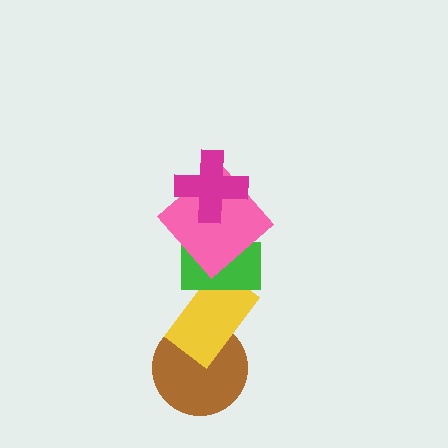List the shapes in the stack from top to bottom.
From top to bottom: the magenta cross, the pink diamond, the green rectangle, the yellow rectangle, the brown circle.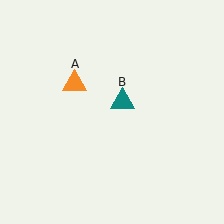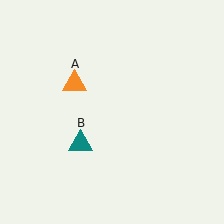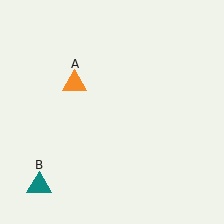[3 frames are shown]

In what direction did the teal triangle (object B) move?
The teal triangle (object B) moved down and to the left.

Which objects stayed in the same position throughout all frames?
Orange triangle (object A) remained stationary.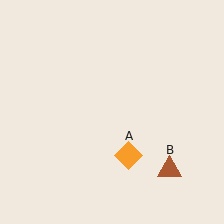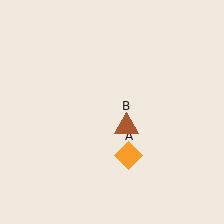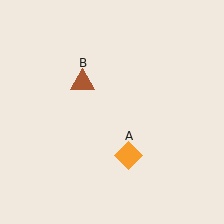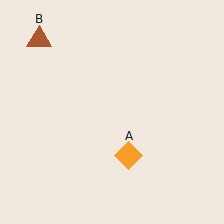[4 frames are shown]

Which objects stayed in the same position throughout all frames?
Orange diamond (object A) remained stationary.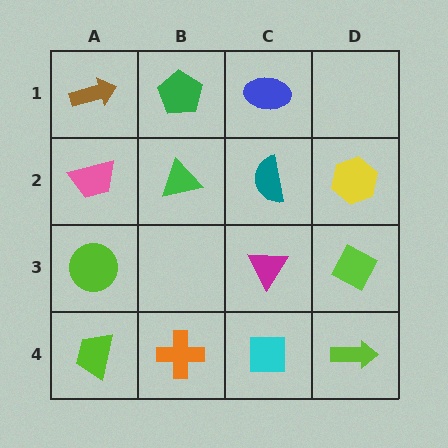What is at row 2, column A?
A pink trapezoid.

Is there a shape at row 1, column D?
No, that cell is empty.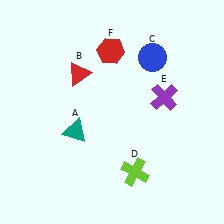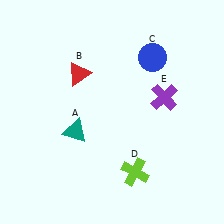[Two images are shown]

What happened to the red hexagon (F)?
The red hexagon (F) was removed in Image 2. It was in the top-left area of Image 1.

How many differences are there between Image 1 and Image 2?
There is 1 difference between the two images.